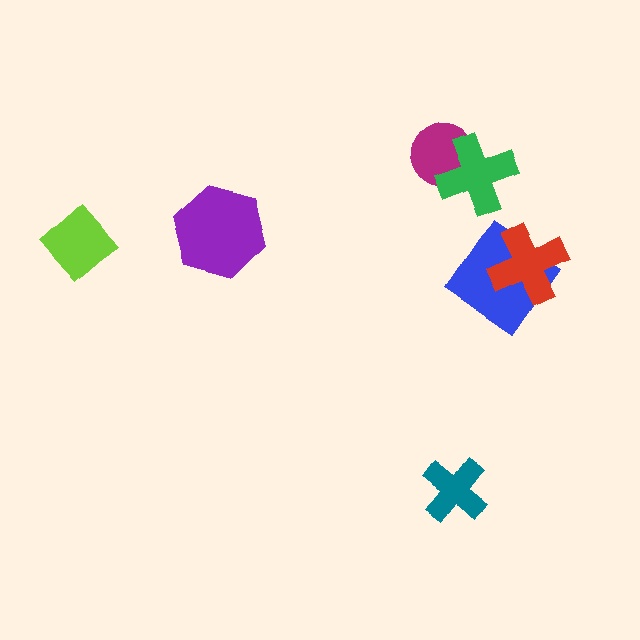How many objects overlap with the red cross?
1 object overlaps with the red cross.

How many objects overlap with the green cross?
1 object overlaps with the green cross.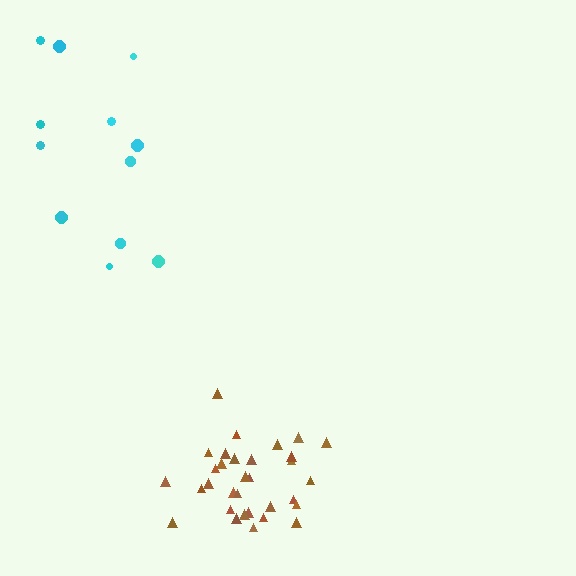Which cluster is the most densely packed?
Brown.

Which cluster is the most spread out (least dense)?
Cyan.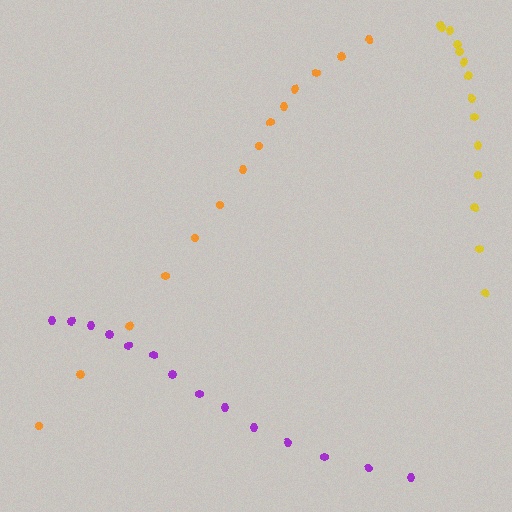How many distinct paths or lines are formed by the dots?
There are 3 distinct paths.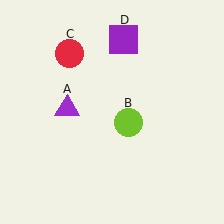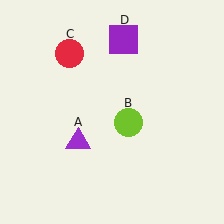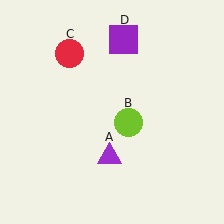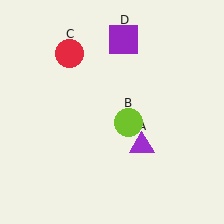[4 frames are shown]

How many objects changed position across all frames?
1 object changed position: purple triangle (object A).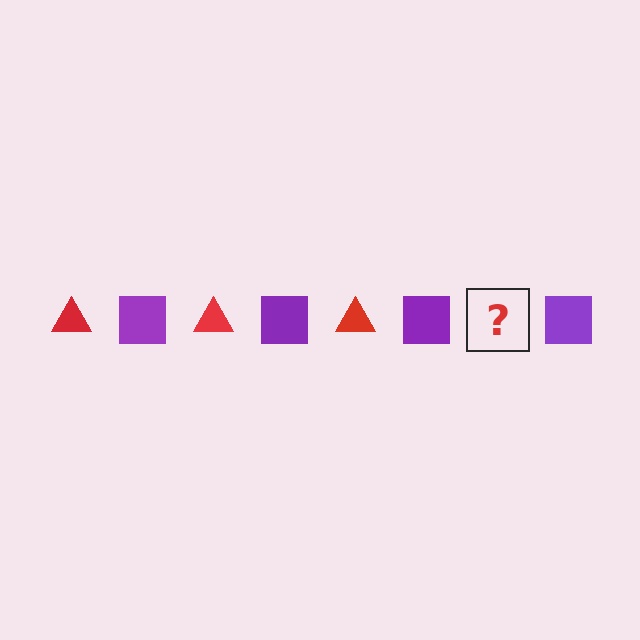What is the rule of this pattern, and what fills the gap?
The rule is that the pattern alternates between red triangle and purple square. The gap should be filled with a red triangle.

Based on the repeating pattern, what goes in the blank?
The blank should be a red triangle.